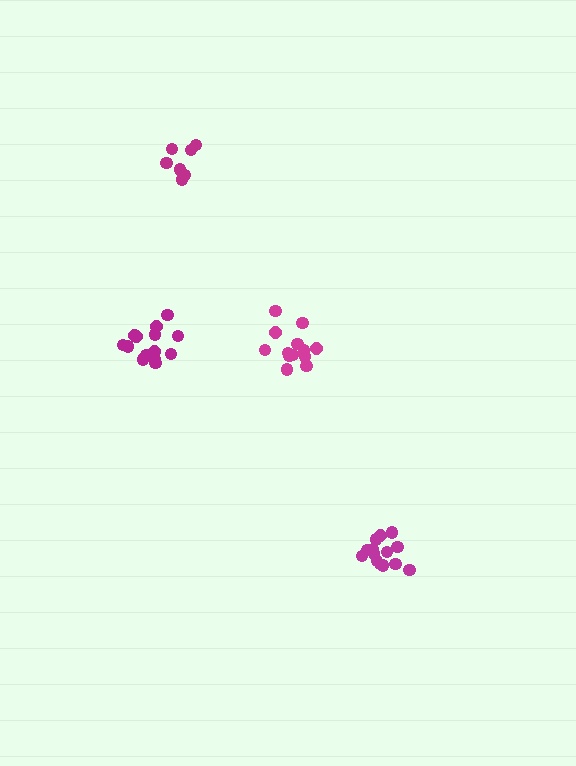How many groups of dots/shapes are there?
There are 4 groups.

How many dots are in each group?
Group 1: 14 dots, Group 2: 8 dots, Group 3: 13 dots, Group 4: 14 dots (49 total).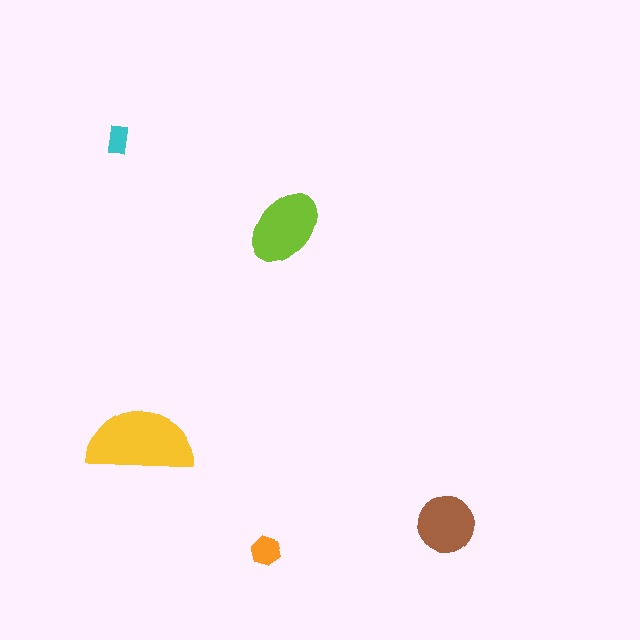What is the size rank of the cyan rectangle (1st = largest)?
5th.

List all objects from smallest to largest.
The cyan rectangle, the orange hexagon, the brown circle, the lime ellipse, the yellow semicircle.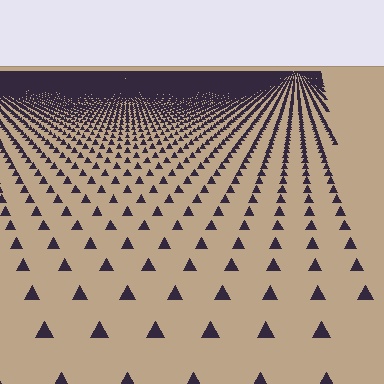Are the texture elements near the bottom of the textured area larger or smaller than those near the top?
Larger. Near the bottom, elements are closer to the viewer and appear at a bigger on-screen size.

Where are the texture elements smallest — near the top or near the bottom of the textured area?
Near the top.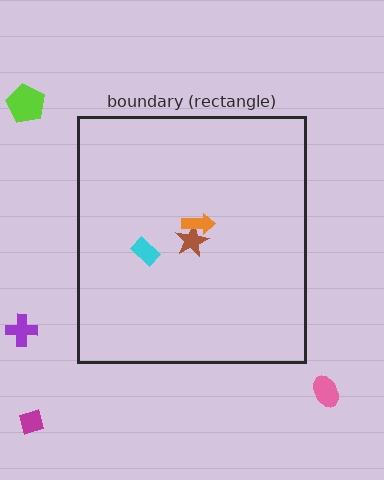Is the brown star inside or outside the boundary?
Inside.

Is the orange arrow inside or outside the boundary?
Inside.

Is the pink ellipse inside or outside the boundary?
Outside.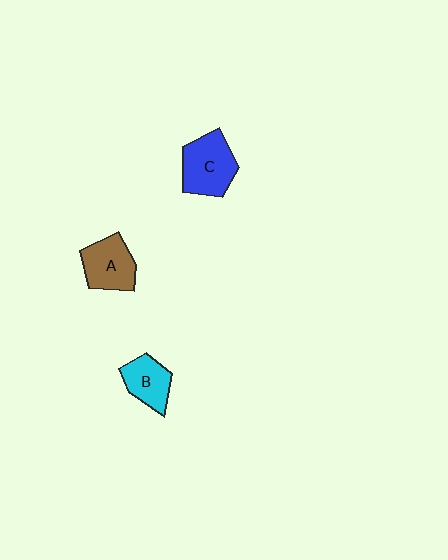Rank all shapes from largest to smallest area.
From largest to smallest: C (blue), A (brown), B (cyan).